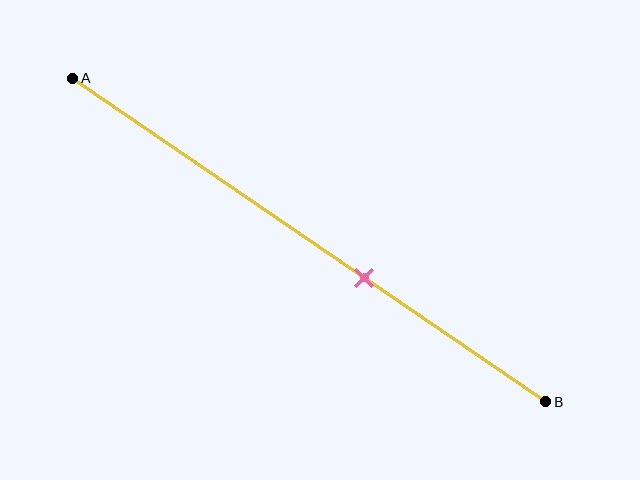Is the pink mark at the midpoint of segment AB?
No, the mark is at about 60% from A, not at the 50% midpoint.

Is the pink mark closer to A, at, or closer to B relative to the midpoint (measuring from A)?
The pink mark is closer to point B than the midpoint of segment AB.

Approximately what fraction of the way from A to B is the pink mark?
The pink mark is approximately 60% of the way from A to B.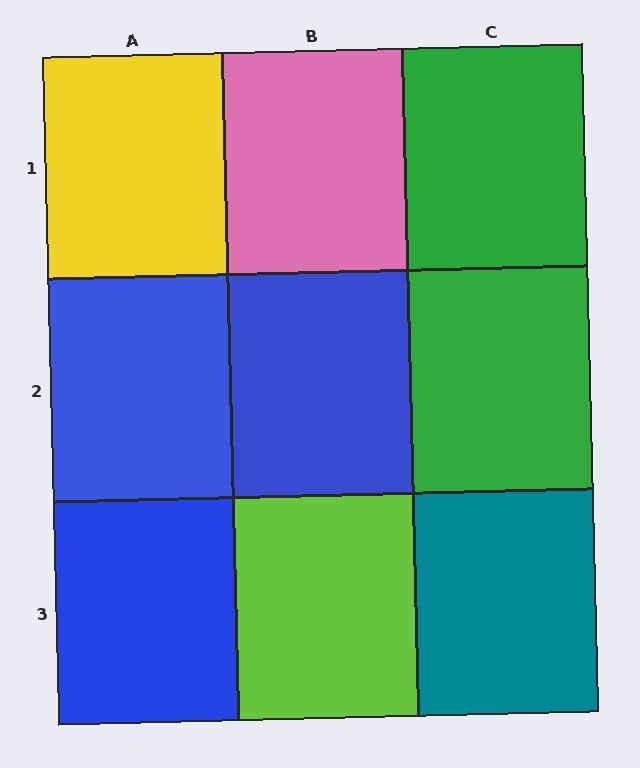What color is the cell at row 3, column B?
Lime.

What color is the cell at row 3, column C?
Teal.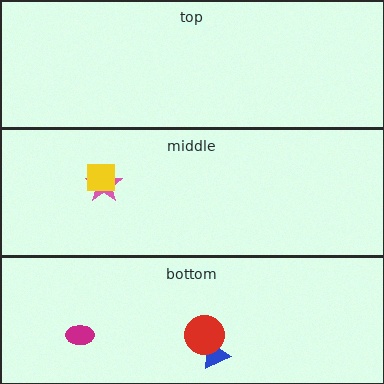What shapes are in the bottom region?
The magenta ellipse, the blue triangle, the red circle.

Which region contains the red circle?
The bottom region.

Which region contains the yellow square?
The middle region.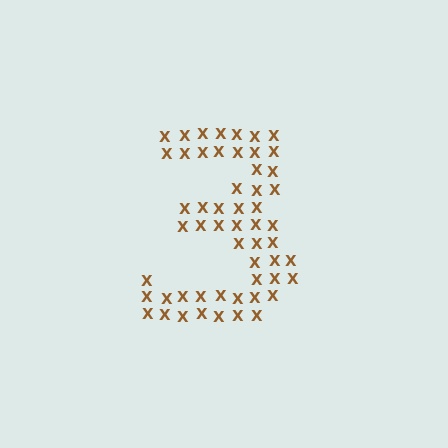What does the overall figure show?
The overall figure shows the digit 3.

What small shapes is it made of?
It is made of small letter X's.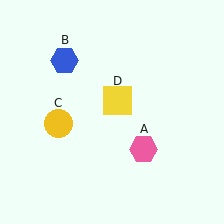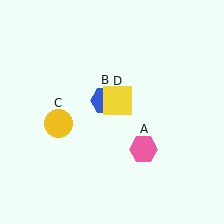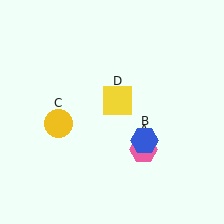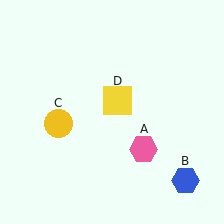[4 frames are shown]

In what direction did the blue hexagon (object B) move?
The blue hexagon (object B) moved down and to the right.